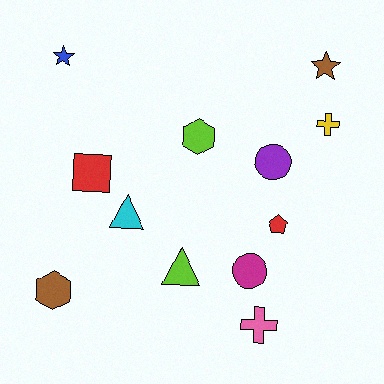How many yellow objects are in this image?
There is 1 yellow object.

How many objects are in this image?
There are 12 objects.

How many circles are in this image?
There are 2 circles.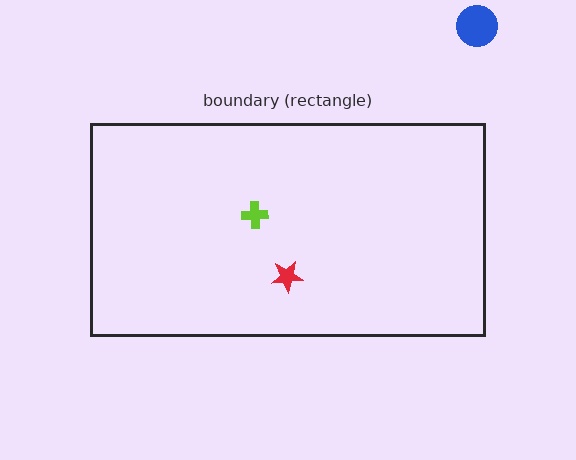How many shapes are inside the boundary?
2 inside, 1 outside.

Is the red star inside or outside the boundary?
Inside.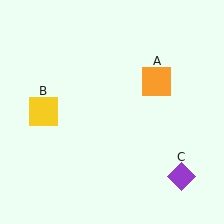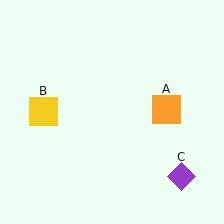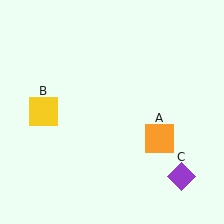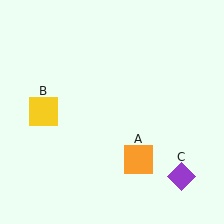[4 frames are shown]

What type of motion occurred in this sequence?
The orange square (object A) rotated clockwise around the center of the scene.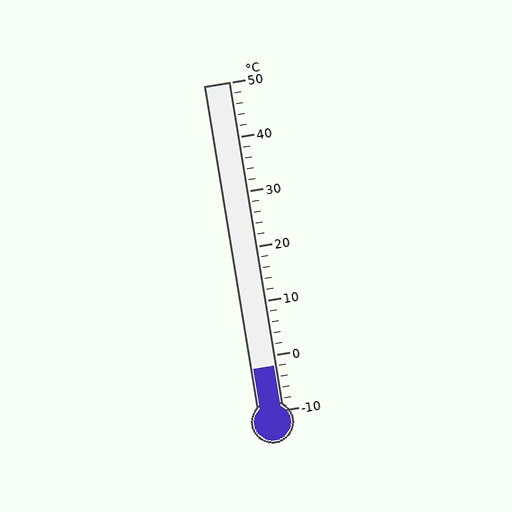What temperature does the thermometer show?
The thermometer shows approximately -2°C.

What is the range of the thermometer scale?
The thermometer scale ranges from -10°C to 50°C.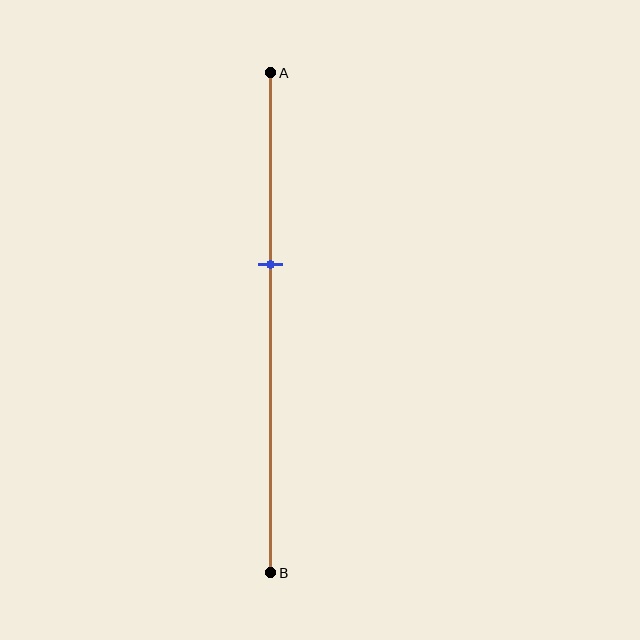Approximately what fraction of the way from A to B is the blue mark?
The blue mark is approximately 40% of the way from A to B.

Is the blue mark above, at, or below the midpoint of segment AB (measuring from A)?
The blue mark is above the midpoint of segment AB.